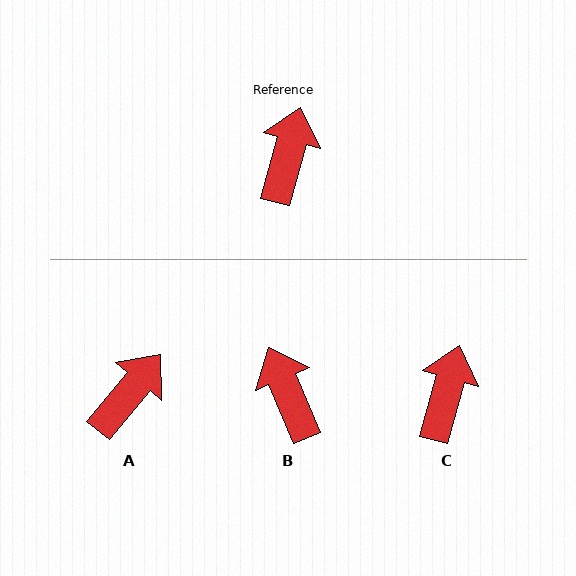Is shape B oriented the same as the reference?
No, it is off by about 38 degrees.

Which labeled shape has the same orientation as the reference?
C.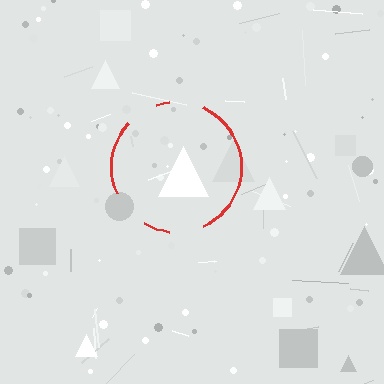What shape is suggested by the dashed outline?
The dashed outline suggests a circle.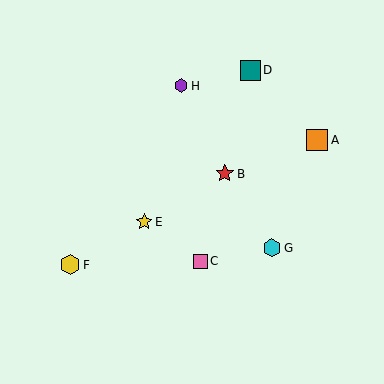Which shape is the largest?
The orange square (labeled A) is the largest.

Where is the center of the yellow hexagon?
The center of the yellow hexagon is at (70, 265).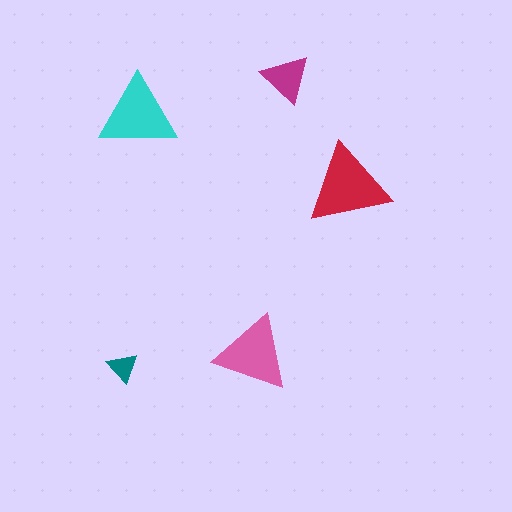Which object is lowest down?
The teal triangle is bottommost.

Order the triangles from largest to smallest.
the red one, the cyan one, the pink one, the magenta one, the teal one.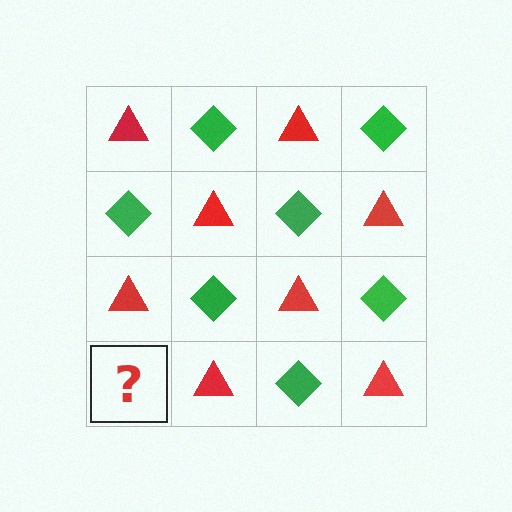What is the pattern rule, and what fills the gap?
The rule is that it alternates red triangle and green diamond in a checkerboard pattern. The gap should be filled with a green diamond.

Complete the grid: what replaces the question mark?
The question mark should be replaced with a green diamond.